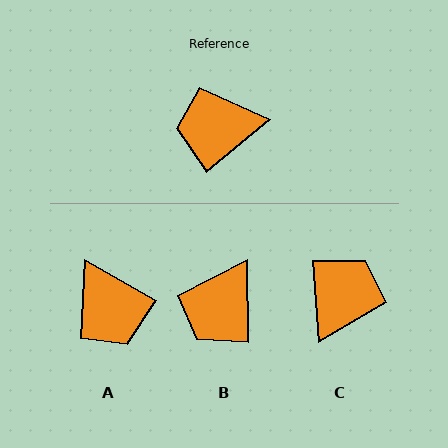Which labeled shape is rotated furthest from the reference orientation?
C, about 125 degrees away.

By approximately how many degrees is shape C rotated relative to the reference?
Approximately 125 degrees clockwise.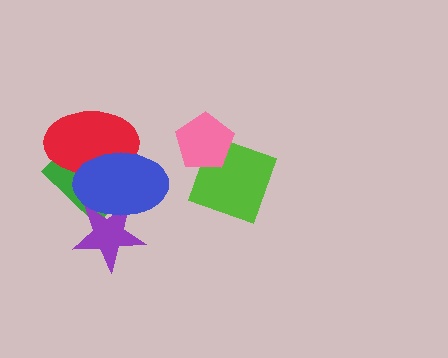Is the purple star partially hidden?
Yes, it is partially covered by another shape.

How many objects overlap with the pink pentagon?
1 object overlaps with the pink pentagon.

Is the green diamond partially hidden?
Yes, it is partially covered by another shape.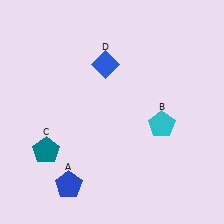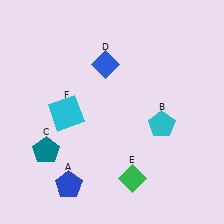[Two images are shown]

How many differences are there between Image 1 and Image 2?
There are 2 differences between the two images.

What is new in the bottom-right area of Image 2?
A green diamond (E) was added in the bottom-right area of Image 2.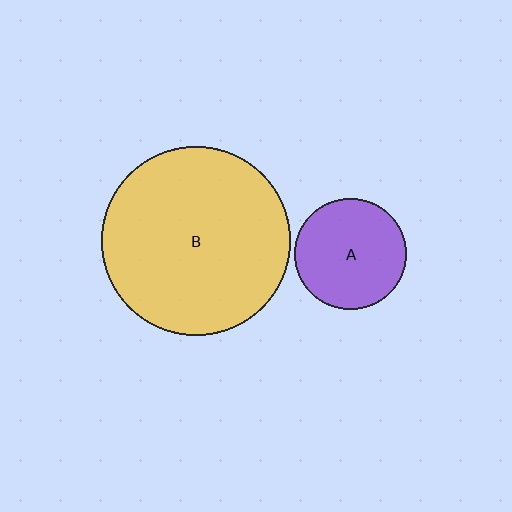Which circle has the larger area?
Circle B (yellow).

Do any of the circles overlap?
No, none of the circles overlap.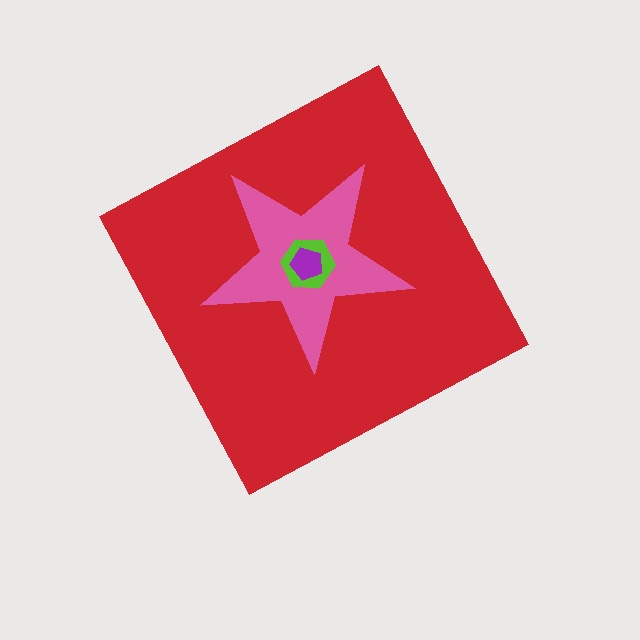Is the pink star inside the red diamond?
Yes.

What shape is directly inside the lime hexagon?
The purple pentagon.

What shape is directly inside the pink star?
The lime hexagon.